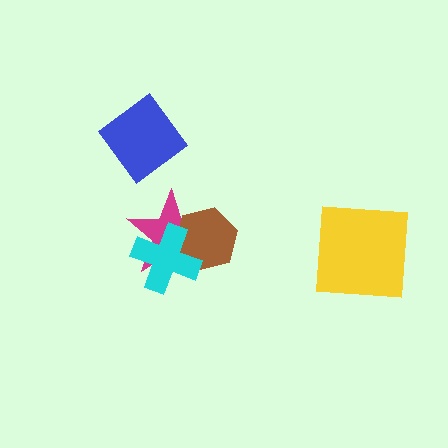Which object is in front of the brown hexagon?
The cyan cross is in front of the brown hexagon.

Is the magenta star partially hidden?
Yes, it is partially covered by another shape.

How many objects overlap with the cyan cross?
2 objects overlap with the cyan cross.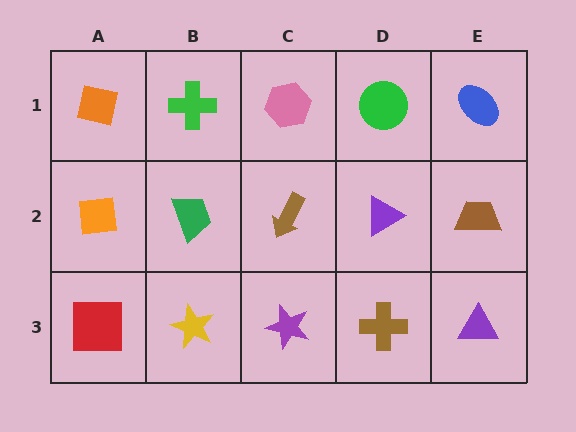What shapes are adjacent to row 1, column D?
A purple triangle (row 2, column D), a pink hexagon (row 1, column C), a blue ellipse (row 1, column E).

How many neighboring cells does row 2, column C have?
4.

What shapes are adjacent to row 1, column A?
An orange square (row 2, column A), a green cross (row 1, column B).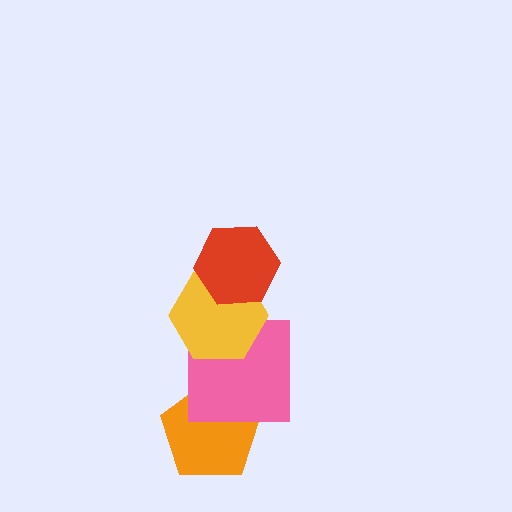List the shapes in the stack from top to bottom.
From top to bottom: the red hexagon, the yellow hexagon, the pink square, the orange pentagon.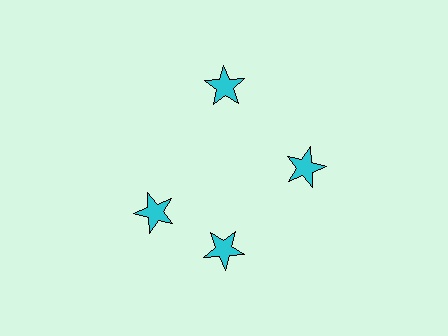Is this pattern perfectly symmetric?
No. The 4 cyan stars are arranged in a ring, but one element near the 9 o'clock position is rotated out of alignment along the ring, breaking the 4-fold rotational symmetry.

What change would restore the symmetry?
The symmetry would be restored by rotating it back into even spacing with its neighbors so that all 4 stars sit at equal angles and equal distance from the center.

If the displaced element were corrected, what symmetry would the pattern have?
It would have 4-fold rotational symmetry — the pattern would map onto itself every 90 degrees.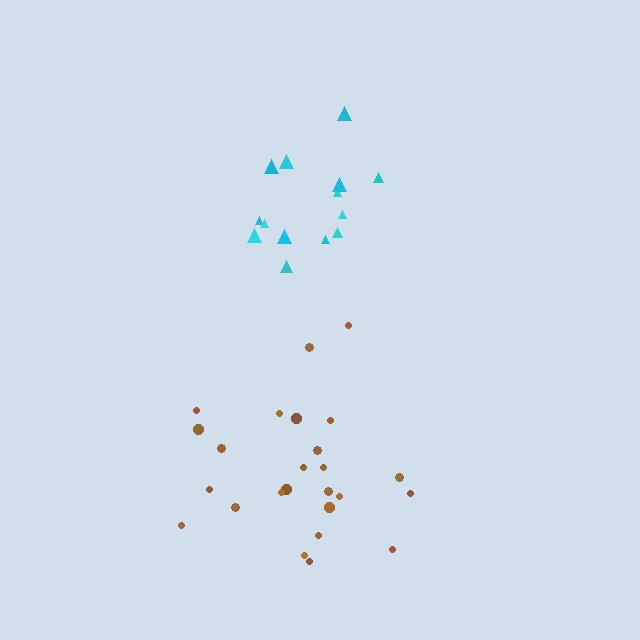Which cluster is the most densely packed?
Brown.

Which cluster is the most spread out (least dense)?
Cyan.